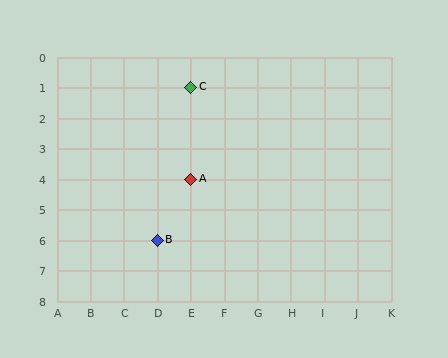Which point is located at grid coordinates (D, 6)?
Point B is at (D, 6).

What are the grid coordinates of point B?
Point B is at grid coordinates (D, 6).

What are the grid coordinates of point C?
Point C is at grid coordinates (E, 1).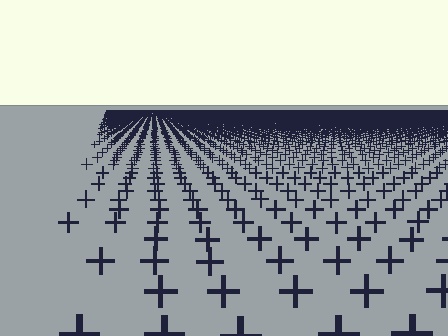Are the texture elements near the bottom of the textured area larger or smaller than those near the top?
Larger. Near the bottom, elements are closer to the viewer and appear at a bigger on-screen size.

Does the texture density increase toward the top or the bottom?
Density increases toward the top.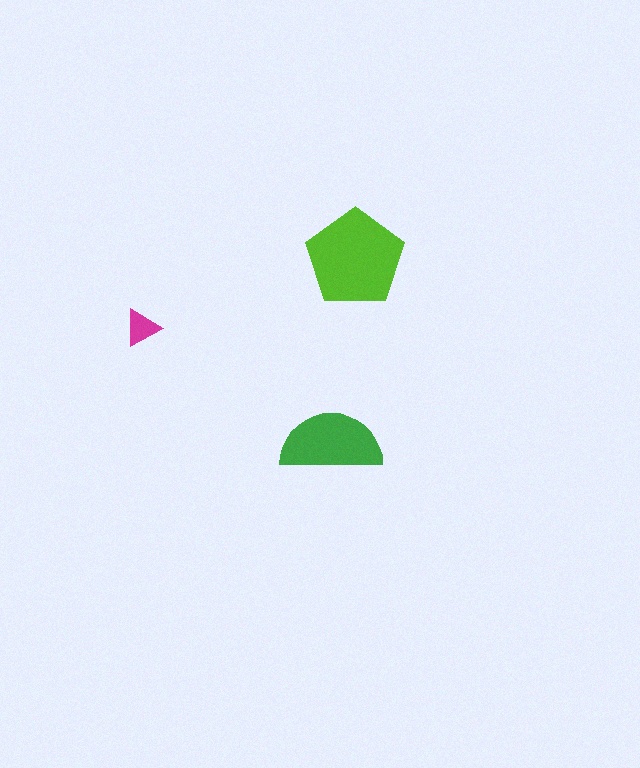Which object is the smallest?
The magenta triangle.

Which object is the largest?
The lime pentagon.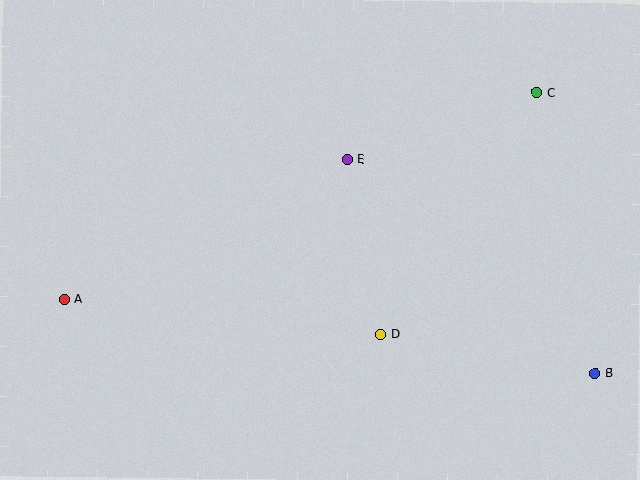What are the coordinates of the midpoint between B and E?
The midpoint between B and E is at (471, 266).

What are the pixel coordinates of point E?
Point E is at (347, 159).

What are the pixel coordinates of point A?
Point A is at (65, 299).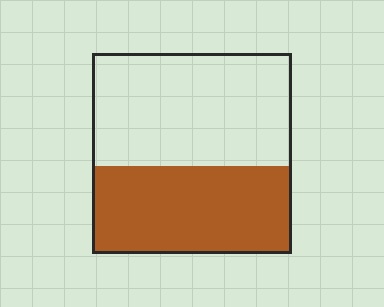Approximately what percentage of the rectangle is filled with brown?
Approximately 45%.